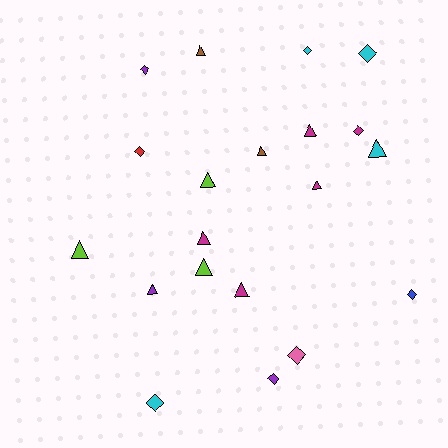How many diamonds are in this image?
There are 9 diamonds.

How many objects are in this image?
There are 20 objects.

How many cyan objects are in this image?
There are 4 cyan objects.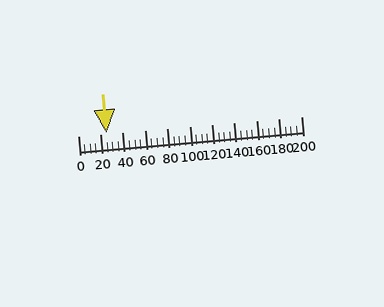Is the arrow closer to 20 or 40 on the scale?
The arrow is closer to 20.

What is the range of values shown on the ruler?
The ruler shows values from 0 to 200.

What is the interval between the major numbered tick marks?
The major tick marks are spaced 20 units apart.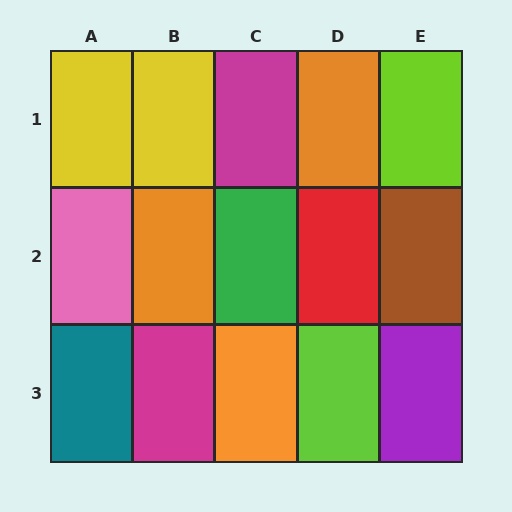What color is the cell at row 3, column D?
Lime.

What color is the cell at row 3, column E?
Purple.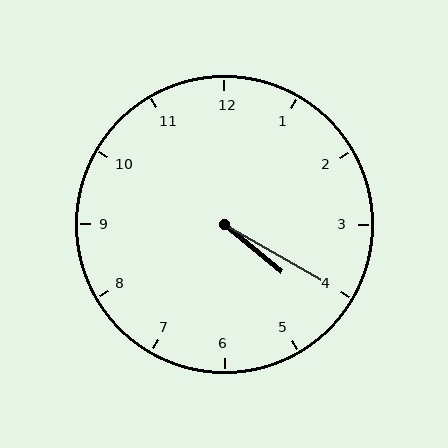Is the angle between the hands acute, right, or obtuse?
It is acute.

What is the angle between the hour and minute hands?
Approximately 10 degrees.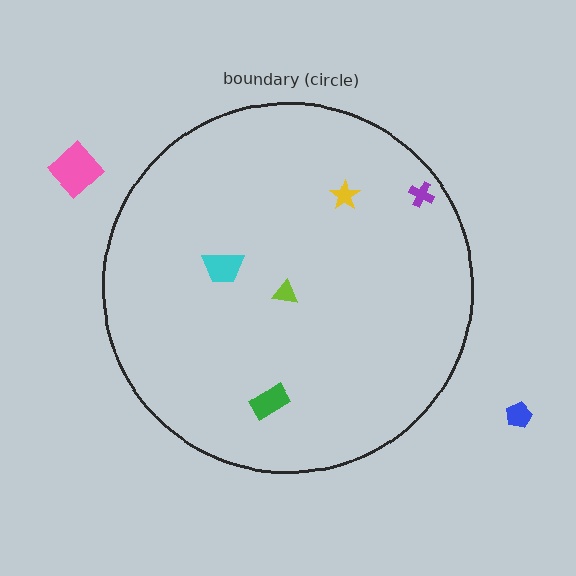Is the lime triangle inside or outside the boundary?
Inside.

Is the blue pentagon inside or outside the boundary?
Outside.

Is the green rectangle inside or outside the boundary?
Inside.